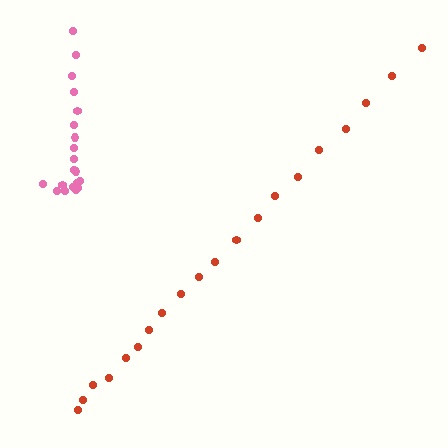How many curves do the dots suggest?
There are 2 distinct paths.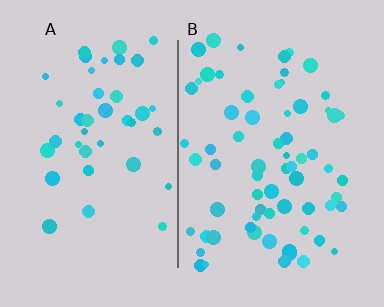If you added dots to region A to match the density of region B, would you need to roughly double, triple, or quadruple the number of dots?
Approximately double.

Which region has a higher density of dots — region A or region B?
B (the right).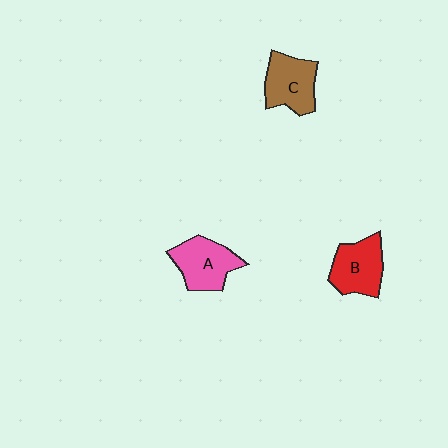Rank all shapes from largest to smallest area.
From largest to smallest: A (pink), C (brown), B (red).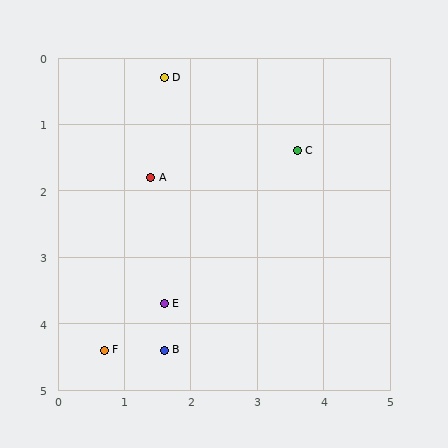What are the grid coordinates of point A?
Point A is at approximately (1.4, 1.8).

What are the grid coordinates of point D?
Point D is at approximately (1.6, 0.3).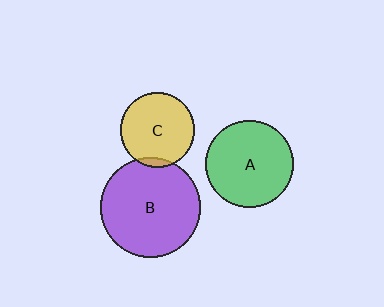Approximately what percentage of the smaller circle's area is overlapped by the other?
Approximately 5%.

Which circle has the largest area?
Circle B (purple).